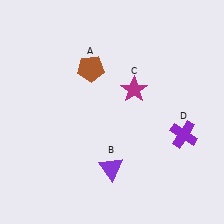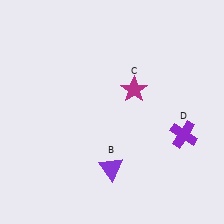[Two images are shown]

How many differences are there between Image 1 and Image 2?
There is 1 difference between the two images.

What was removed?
The brown pentagon (A) was removed in Image 2.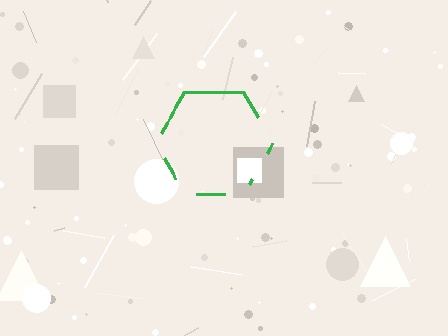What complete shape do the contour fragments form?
The contour fragments form a hexagon.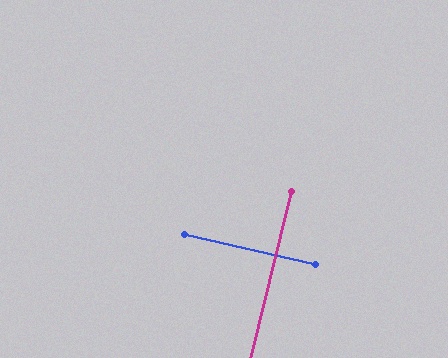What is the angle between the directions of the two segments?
Approximately 89 degrees.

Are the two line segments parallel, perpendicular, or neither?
Perpendicular — they meet at approximately 89°.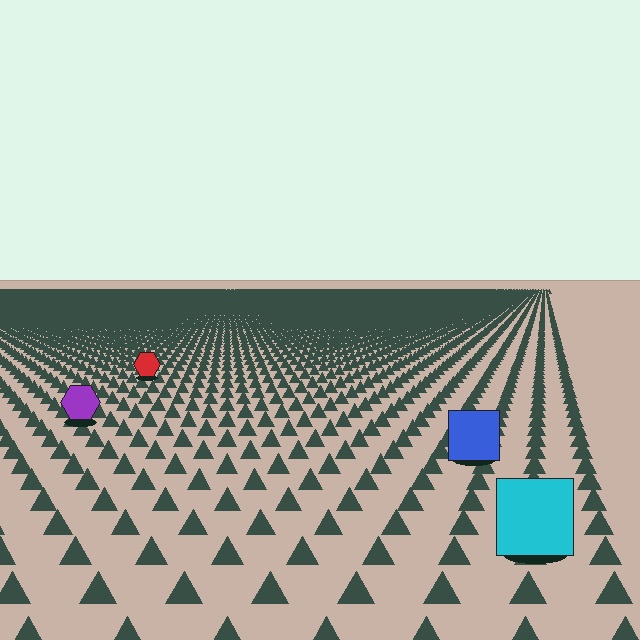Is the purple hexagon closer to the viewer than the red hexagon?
Yes. The purple hexagon is closer — you can tell from the texture gradient: the ground texture is coarser near it.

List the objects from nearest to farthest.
From nearest to farthest: the cyan square, the blue square, the purple hexagon, the red hexagon.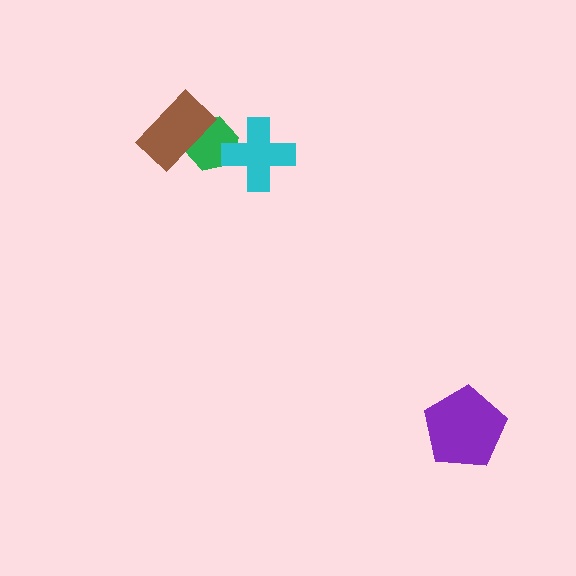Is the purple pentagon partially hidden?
No, no other shape covers it.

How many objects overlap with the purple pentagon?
0 objects overlap with the purple pentagon.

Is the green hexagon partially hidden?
Yes, it is partially covered by another shape.